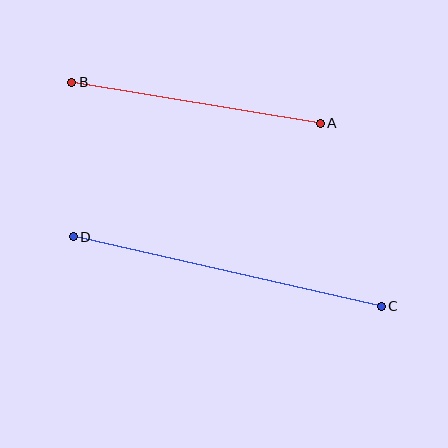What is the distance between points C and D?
The distance is approximately 316 pixels.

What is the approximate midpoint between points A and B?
The midpoint is at approximately (196, 103) pixels.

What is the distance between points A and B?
The distance is approximately 252 pixels.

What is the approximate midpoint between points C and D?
The midpoint is at approximately (227, 271) pixels.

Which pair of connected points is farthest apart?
Points C and D are farthest apart.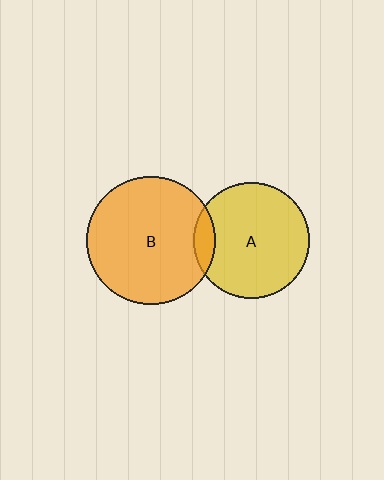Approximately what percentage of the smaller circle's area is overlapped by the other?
Approximately 10%.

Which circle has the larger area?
Circle B (orange).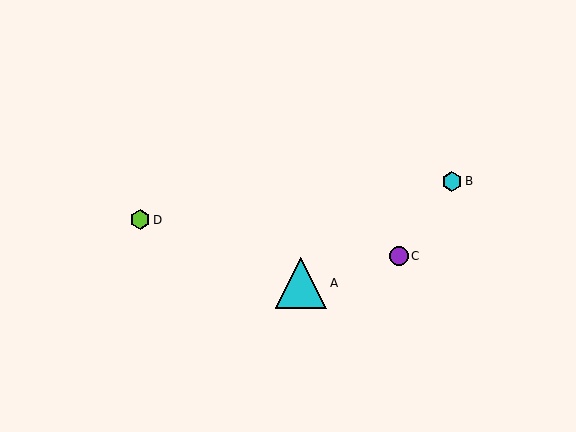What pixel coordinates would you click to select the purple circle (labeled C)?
Click at (399, 256) to select the purple circle C.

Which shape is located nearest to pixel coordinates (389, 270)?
The purple circle (labeled C) at (399, 256) is nearest to that location.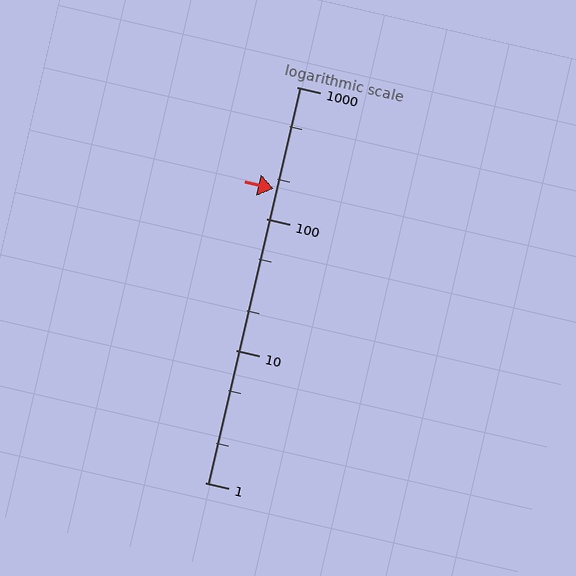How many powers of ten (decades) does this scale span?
The scale spans 3 decades, from 1 to 1000.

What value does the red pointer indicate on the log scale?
The pointer indicates approximately 170.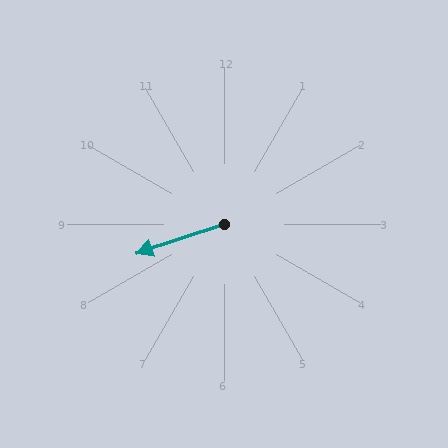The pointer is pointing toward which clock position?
Roughly 8 o'clock.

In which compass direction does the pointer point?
West.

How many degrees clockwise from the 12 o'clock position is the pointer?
Approximately 252 degrees.